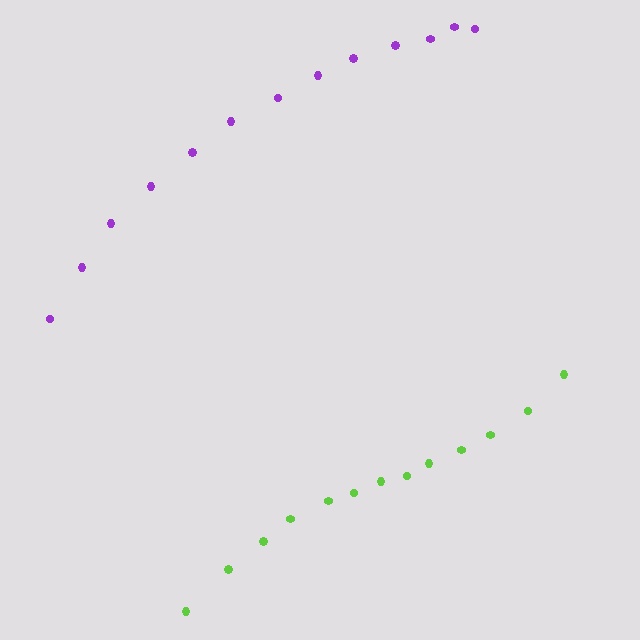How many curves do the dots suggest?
There are 2 distinct paths.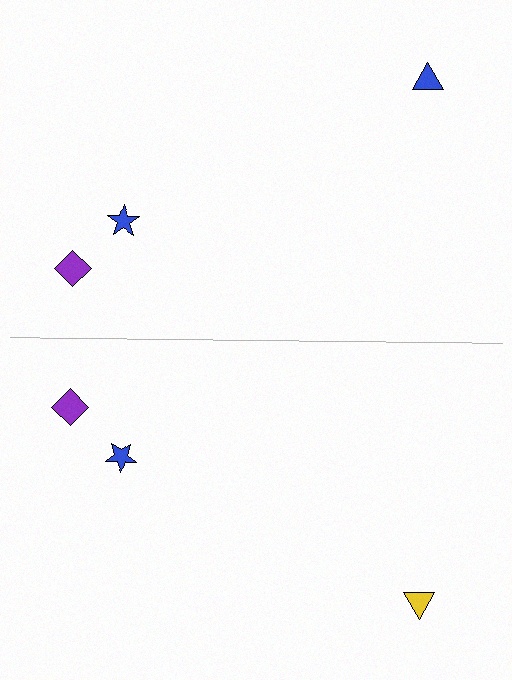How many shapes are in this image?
There are 6 shapes in this image.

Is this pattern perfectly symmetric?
No, the pattern is not perfectly symmetric. The yellow triangle on the bottom side breaks the symmetry — its mirror counterpart is blue.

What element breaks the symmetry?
The yellow triangle on the bottom side breaks the symmetry — its mirror counterpart is blue.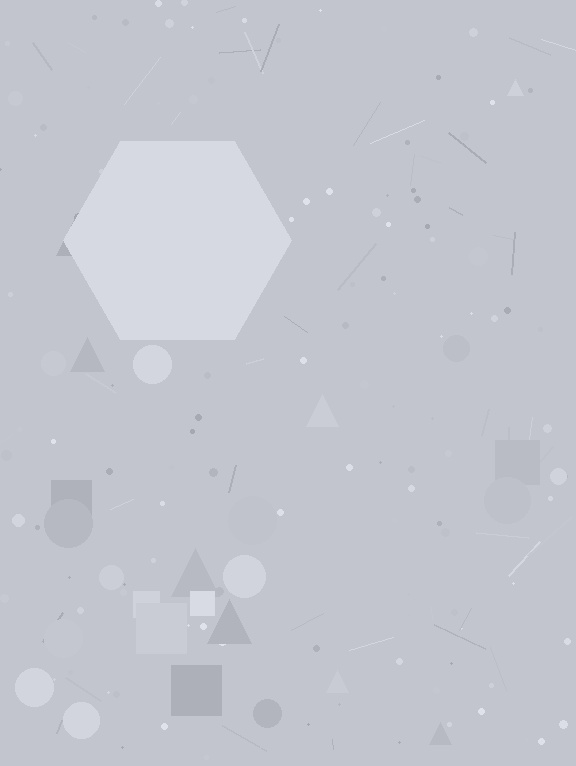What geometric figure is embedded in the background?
A hexagon is embedded in the background.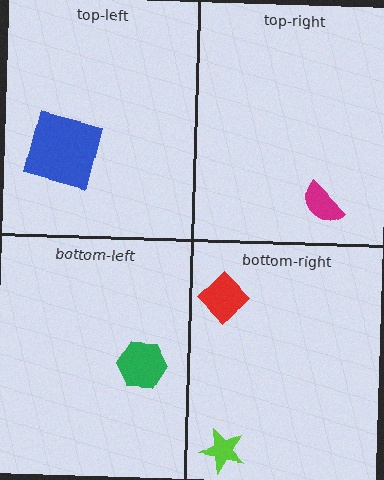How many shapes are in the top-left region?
1.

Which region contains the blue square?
The top-left region.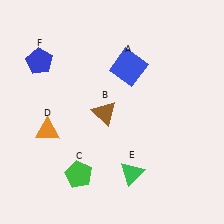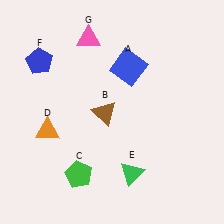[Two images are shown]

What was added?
A pink triangle (G) was added in Image 2.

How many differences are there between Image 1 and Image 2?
There is 1 difference between the two images.